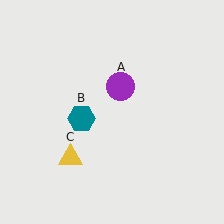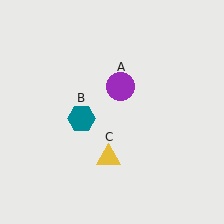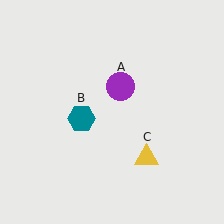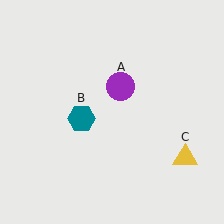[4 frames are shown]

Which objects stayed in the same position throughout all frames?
Purple circle (object A) and teal hexagon (object B) remained stationary.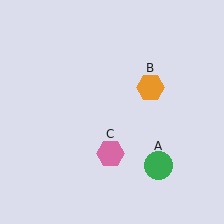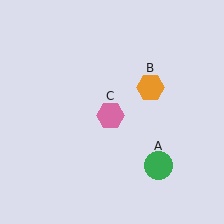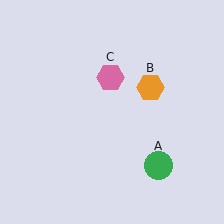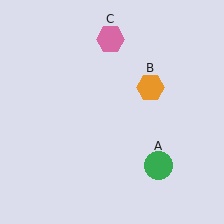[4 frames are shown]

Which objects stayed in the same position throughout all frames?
Green circle (object A) and orange hexagon (object B) remained stationary.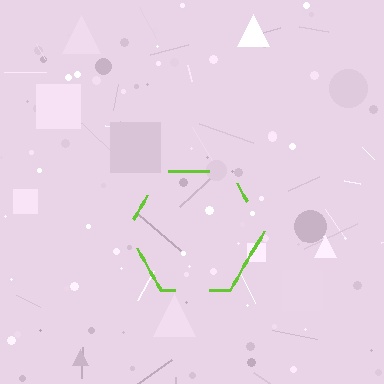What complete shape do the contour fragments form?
The contour fragments form a hexagon.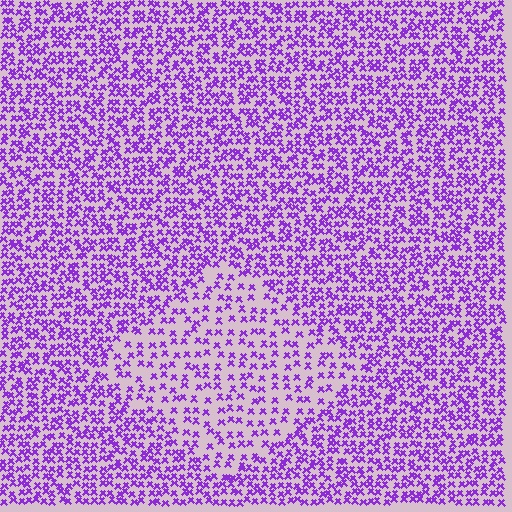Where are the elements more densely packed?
The elements are more densely packed outside the diamond boundary.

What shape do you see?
I see a diamond.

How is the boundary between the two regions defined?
The boundary is defined by a change in element density (approximately 1.9x ratio). All elements are the same color, size, and shape.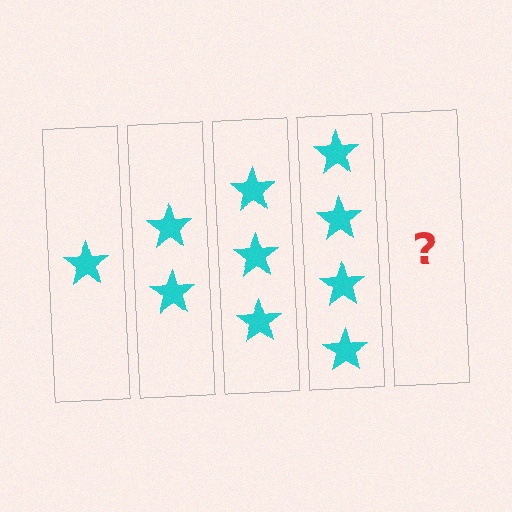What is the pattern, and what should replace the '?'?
The pattern is that each step adds one more star. The '?' should be 5 stars.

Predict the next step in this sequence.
The next step is 5 stars.